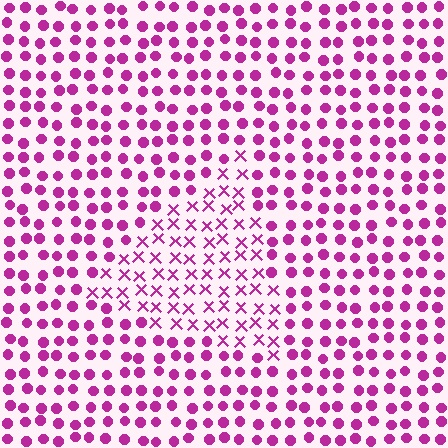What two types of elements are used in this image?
The image uses X marks inside the triangle region and circles outside it.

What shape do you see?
I see a triangle.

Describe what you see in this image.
The image is filled with small magenta elements arranged in a uniform grid. A triangle-shaped region contains X marks, while the surrounding area contains circles. The boundary is defined purely by the change in element shape.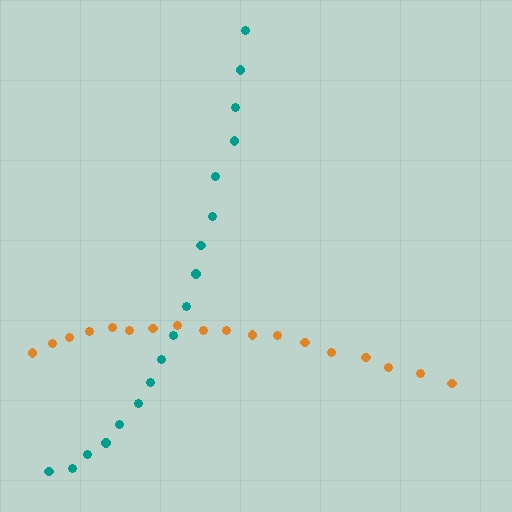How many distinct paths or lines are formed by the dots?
There are 2 distinct paths.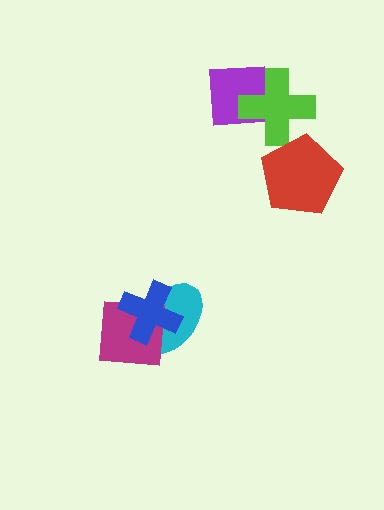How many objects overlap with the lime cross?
2 objects overlap with the lime cross.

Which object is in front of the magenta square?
The blue cross is in front of the magenta square.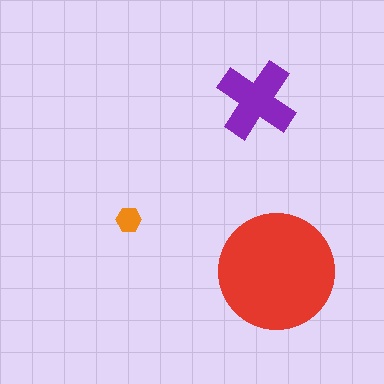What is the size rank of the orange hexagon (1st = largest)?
3rd.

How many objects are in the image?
There are 3 objects in the image.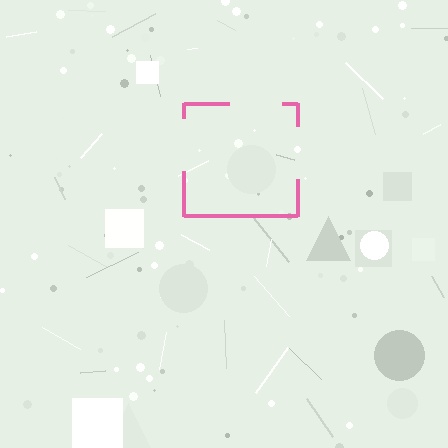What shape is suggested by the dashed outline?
The dashed outline suggests a square.